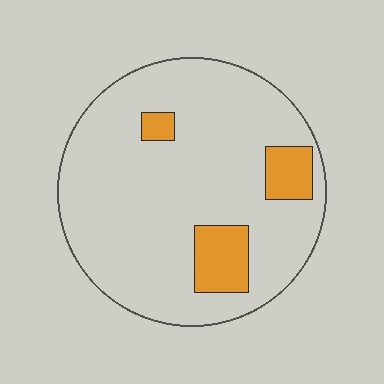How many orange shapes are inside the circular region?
3.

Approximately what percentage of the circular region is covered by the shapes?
Approximately 15%.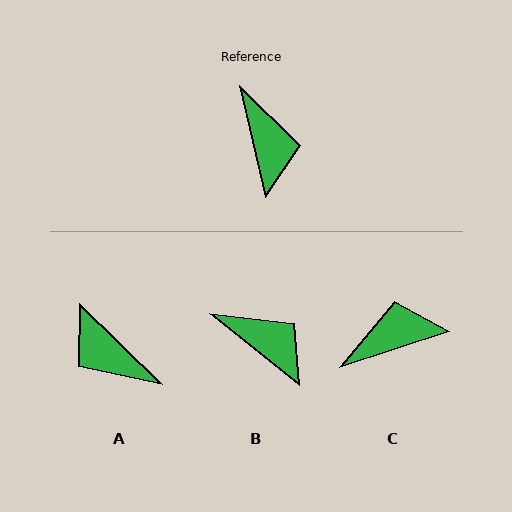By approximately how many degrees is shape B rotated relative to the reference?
Approximately 38 degrees counter-clockwise.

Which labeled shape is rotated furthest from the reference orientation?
A, about 147 degrees away.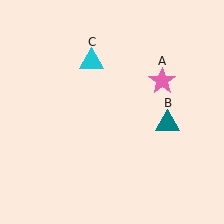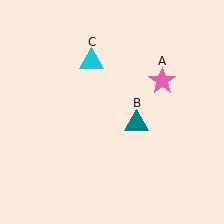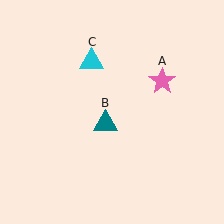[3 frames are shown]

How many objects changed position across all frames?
1 object changed position: teal triangle (object B).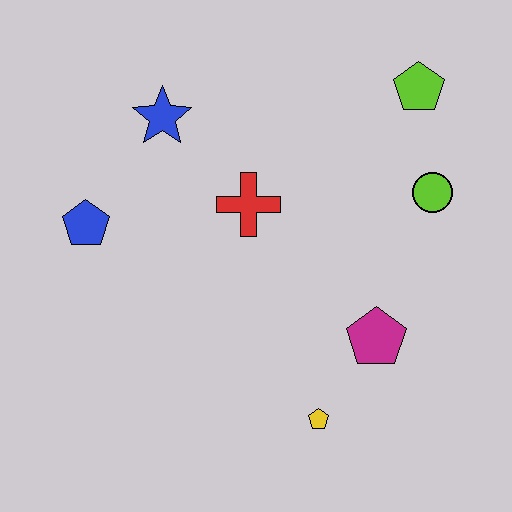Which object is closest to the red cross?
The blue star is closest to the red cross.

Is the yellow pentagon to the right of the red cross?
Yes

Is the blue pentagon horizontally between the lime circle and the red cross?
No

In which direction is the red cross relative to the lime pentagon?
The red cross is to the left of the lime pentagon.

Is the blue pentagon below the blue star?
Yes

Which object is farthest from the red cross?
The yellow pentagon is farthest from the red cross.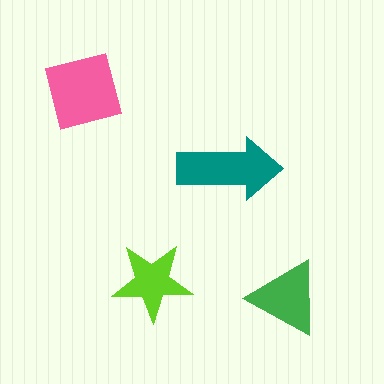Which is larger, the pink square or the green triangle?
The pink square.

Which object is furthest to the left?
The pink square is leftmost.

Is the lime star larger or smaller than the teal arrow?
Smaller.